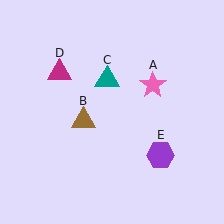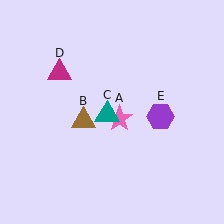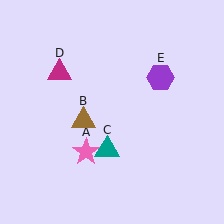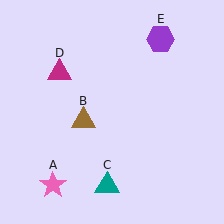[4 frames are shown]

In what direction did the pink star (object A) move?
The pink star (object A) moved down and to the left.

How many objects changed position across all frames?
3 objects changed position: pink star (object A), teal triangle (object C), purple hexagon (object E).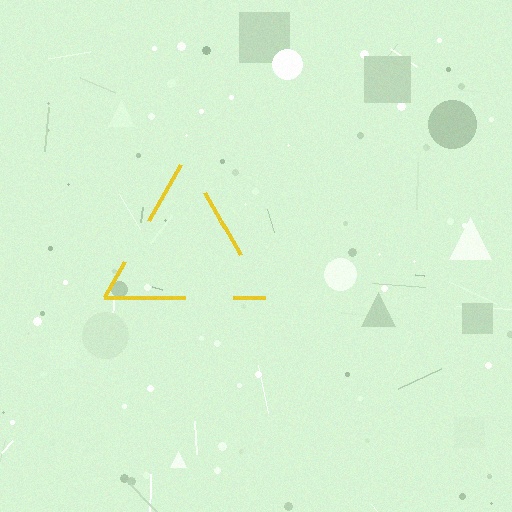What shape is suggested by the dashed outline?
The dashed outline suggests a triangle.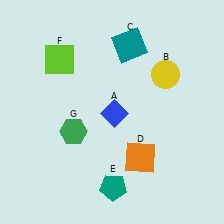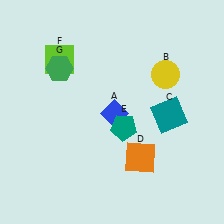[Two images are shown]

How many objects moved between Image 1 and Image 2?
3 objects moved between the two images.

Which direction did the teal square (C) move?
The teal square (C) moved down.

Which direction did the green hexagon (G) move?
The green hexagon (G) moved up.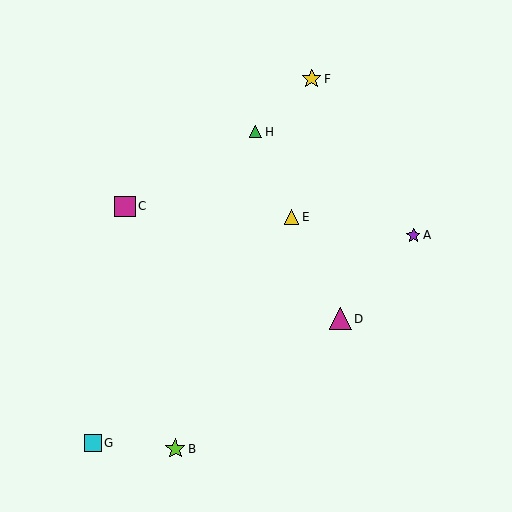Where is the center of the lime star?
The center of the lime star is at (175, 449).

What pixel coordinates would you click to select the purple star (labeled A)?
Click at (413, 235) to select the purple star A.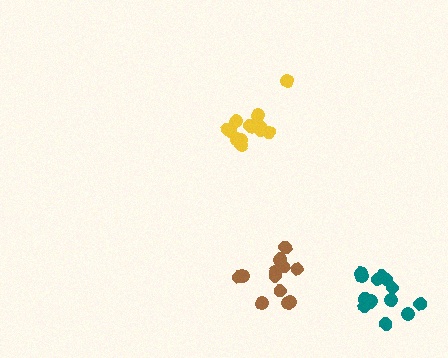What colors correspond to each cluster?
The clusters are colored: brown, teal, yellow.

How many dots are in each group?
Group 1: 12 dots, Group 2: 14 dots, Group 3: 13 dots (39 total).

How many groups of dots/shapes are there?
There are 3 groups.